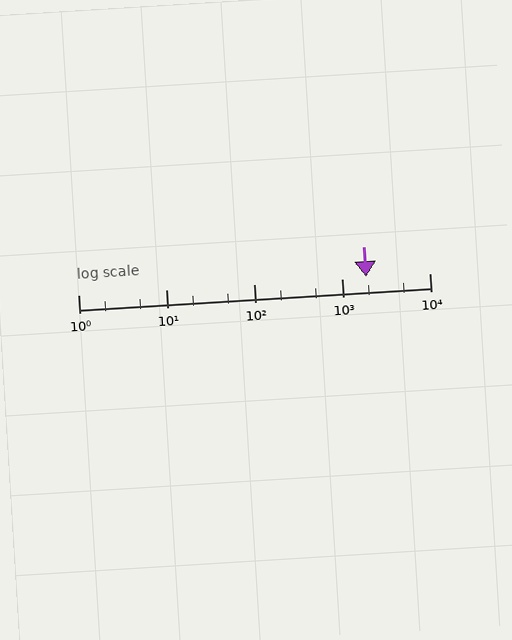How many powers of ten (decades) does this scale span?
The scale spans 4 decades, from 1 to 10000.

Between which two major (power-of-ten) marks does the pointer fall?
The pointer is between 1000 and 10000.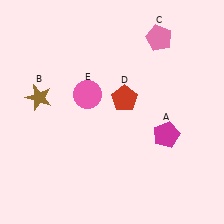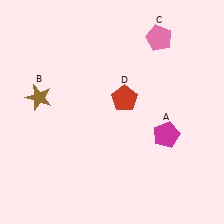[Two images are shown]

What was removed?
The pink circle (E) was removed in Image 2.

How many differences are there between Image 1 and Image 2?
There is 1 difference between the two images.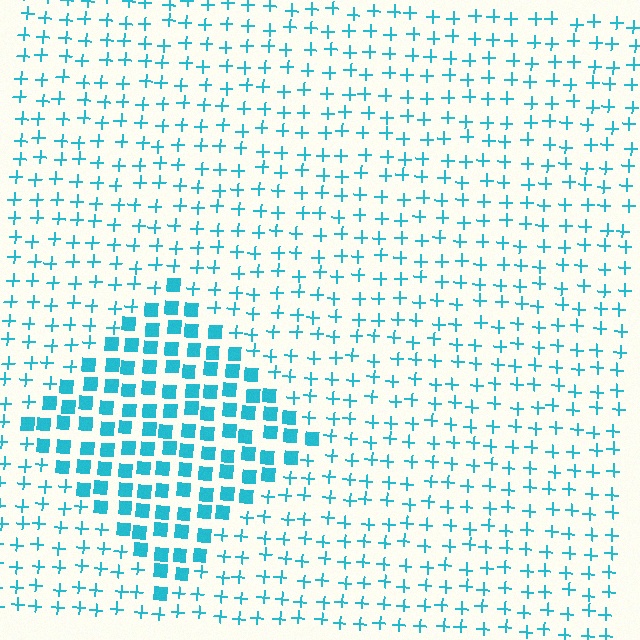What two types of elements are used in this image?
The image uses squares inside the diamond region and plus signs outside it.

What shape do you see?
I see a diamond.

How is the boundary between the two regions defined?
The boundary is defined by a change in element shape: squares inside vs. plus signs outside. All elements share the same color and spacing.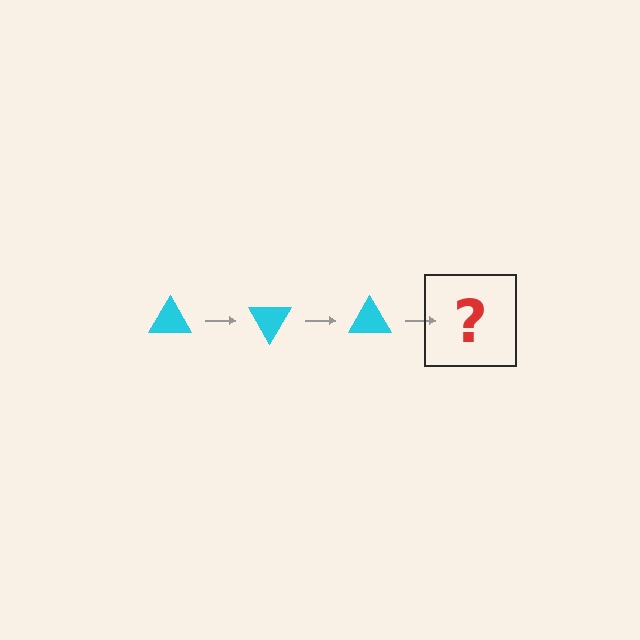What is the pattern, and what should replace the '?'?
The pattern is that the triangle rotates 60 degrees each step. The '?' should be a cyan triangle rotated 180 degrees.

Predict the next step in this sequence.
The next step is a cyan triangle rotated 180 degrees.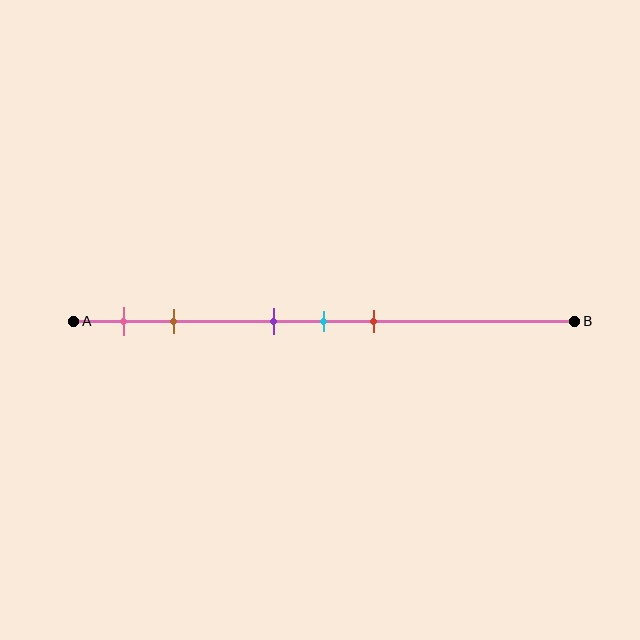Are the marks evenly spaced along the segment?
No, the marks are not evenly spaced.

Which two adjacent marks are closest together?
The purple and cyan marks are the closest adjacent pair.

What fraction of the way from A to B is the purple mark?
The purple mark is approximately 40% (0.4) of the way from A to B.